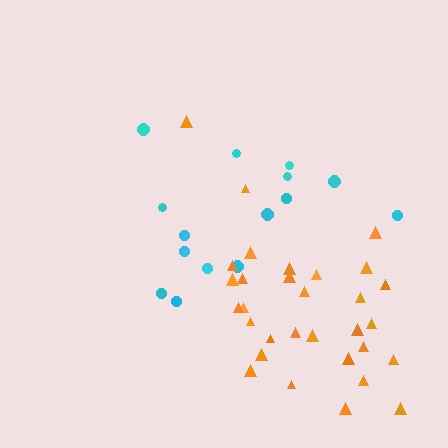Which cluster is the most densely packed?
Orange.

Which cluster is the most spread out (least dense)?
Cyan.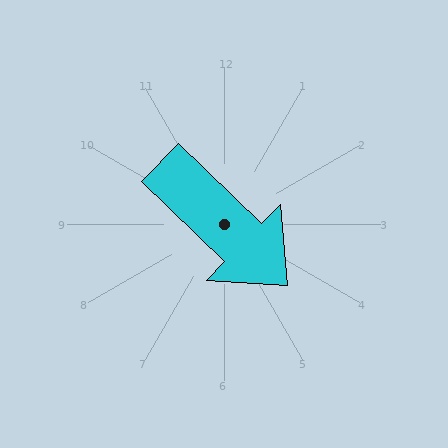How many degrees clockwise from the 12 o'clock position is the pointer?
Approximately 134 degrees.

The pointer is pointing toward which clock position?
Roughly 4 o'clock.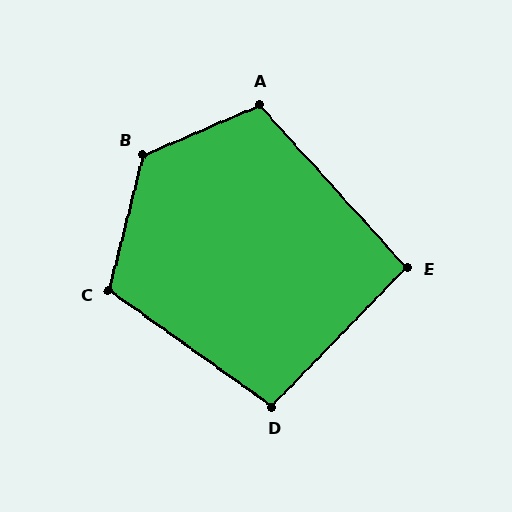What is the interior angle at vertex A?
Approximately 109 degrees (obtuse).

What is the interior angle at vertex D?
Approximately 99 degrees (obtuse).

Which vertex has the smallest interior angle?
E, at approximately 94 degrees.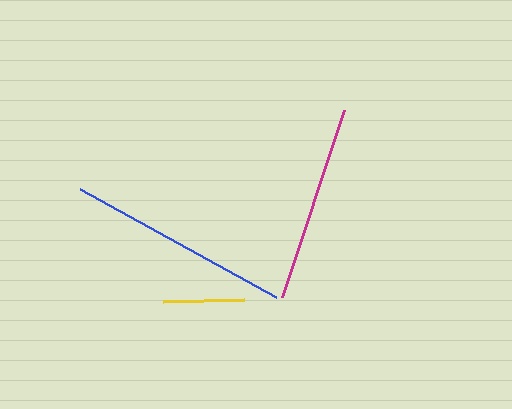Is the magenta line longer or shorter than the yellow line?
The magenta line is longer than the yellow line.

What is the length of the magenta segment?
The magenta segment is approximately 197 pixels long.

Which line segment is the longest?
The blue line is the longest at approximately 223 pixels.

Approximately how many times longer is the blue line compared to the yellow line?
The blue line is approximately 2.7 times the length of the yellow line.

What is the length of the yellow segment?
The yellow segment is approximately 81 pixels long.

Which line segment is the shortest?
The yellow line is the shortest at approximately 81 pixels.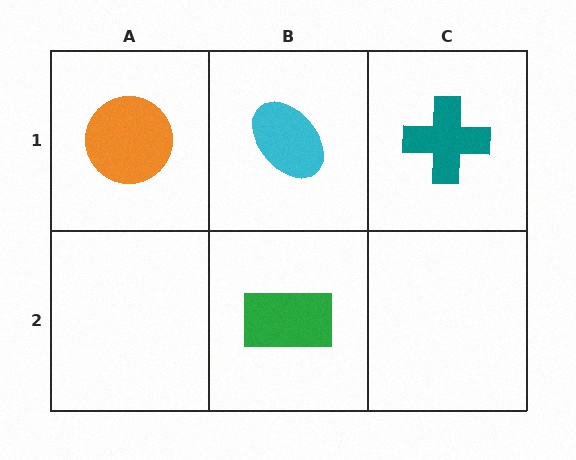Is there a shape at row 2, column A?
No, that cell is empty.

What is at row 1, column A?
An orange circle.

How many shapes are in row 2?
1 shape.